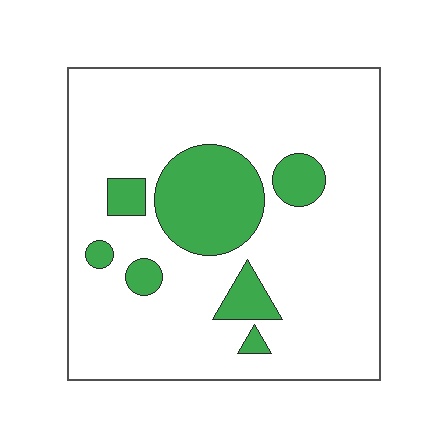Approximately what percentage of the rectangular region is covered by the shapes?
Approximately 20%.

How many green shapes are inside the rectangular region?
7.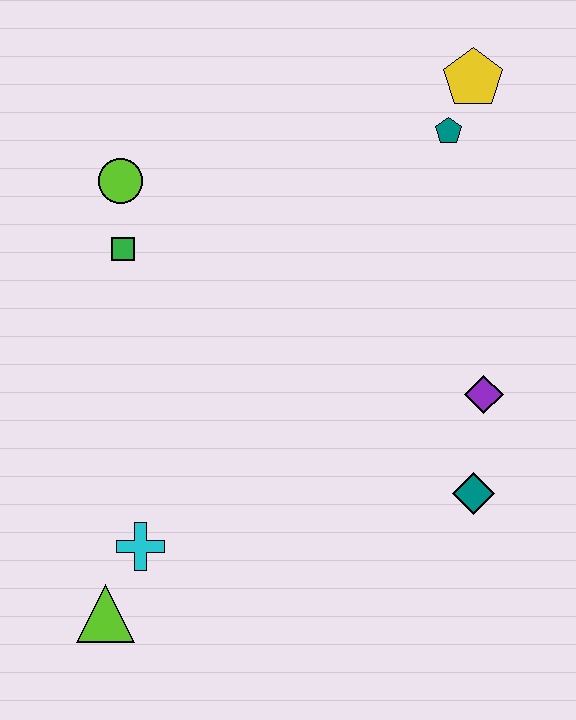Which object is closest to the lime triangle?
The cyan cross is closest to the lime triangle.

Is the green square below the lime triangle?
No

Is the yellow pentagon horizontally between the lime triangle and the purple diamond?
Yes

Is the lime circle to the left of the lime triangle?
No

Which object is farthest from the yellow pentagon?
The lime triangle is farthest from the yellow pentagon.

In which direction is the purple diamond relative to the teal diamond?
The purple diamond is above the teal diamond.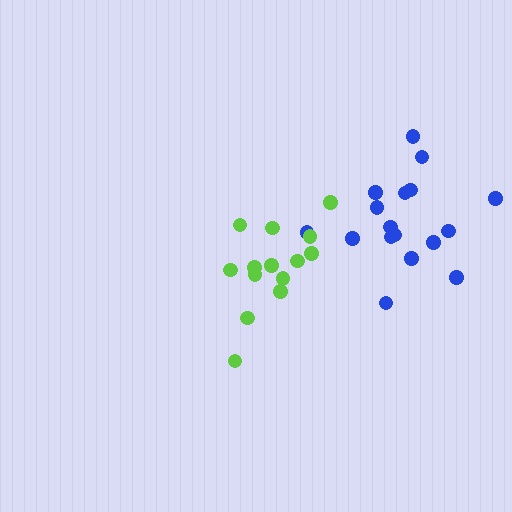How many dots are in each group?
Group 1: 17 dots, Group 2: 14 dots (31 total).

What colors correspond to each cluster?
The clusters are colored: blue, lime.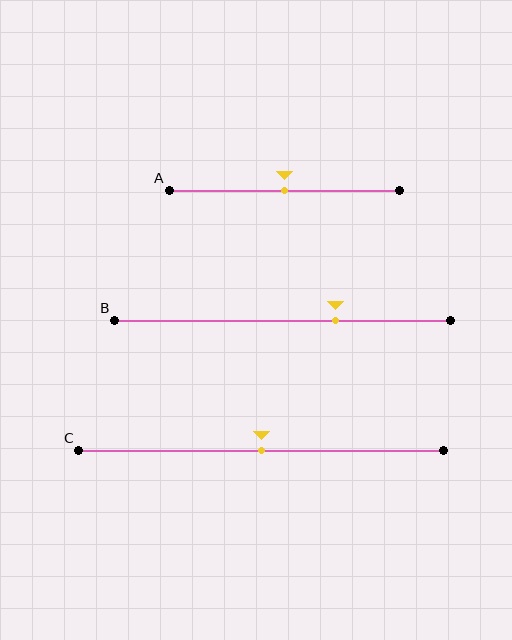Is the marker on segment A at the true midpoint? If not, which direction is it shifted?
Yes, the marker on segment A is at the true midpoint.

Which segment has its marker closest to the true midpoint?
Segment A has its marker closest to the true midpoint.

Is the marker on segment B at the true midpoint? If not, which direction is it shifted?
No, the marker on segment B is shifted to the right by about 16% of the segment length.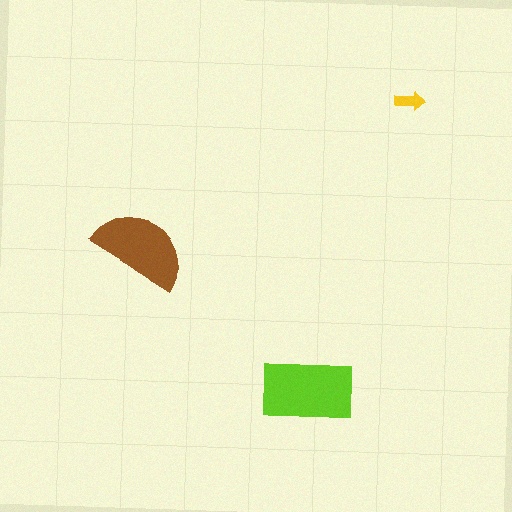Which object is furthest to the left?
The brown semicircle is leftmost.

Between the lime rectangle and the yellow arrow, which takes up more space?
The lime rectangle.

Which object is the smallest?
The yellow arrow.